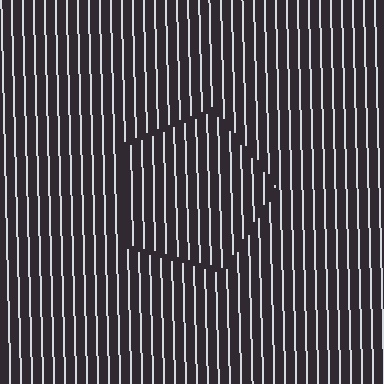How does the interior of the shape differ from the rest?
The interior of the shape contains the same grating, shifted by half a period — the contour is defined by the phase discontinuity where line-ends from the inner and outer gratings abut.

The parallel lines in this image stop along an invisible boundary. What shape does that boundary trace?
An illusory pentagon. The interior of the shape contains the same grating, shifted by half a period — the contour is defined by the phase discontinuity where line-ends from the inner and outer gratings abut.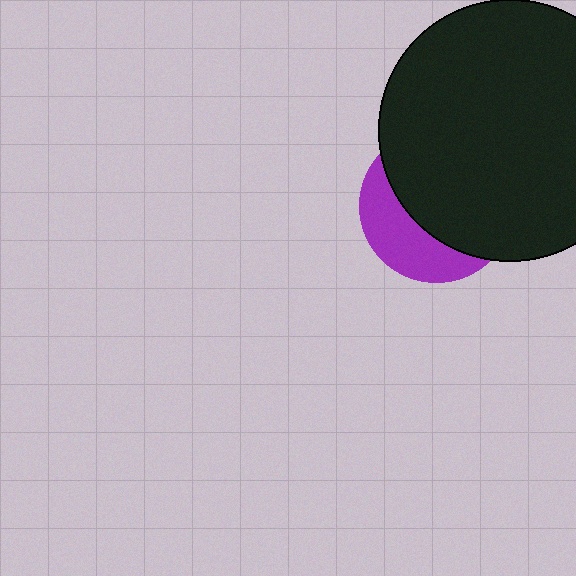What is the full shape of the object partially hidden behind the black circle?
The partially hidden object is a purple circle.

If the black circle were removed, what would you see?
You would see the complete purple circle.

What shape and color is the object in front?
The object in front is a black circle.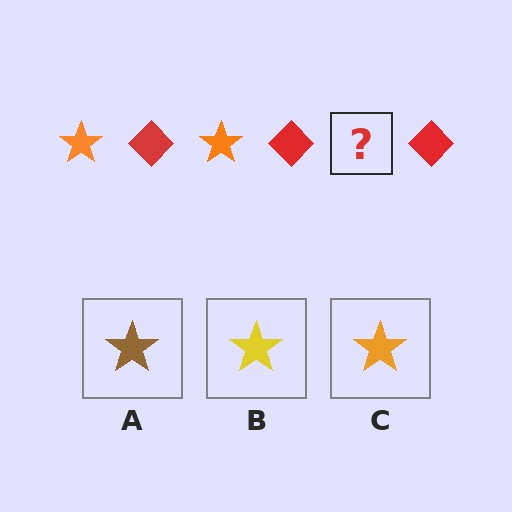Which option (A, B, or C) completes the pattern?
C.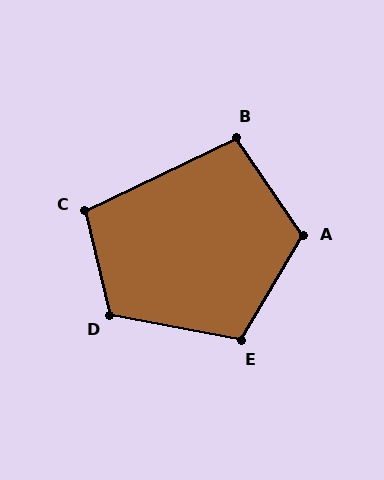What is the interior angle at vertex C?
Approximately 102 degrees (obtuse).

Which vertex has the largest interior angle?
A, at approximately 115 degrees.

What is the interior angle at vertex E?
Approximately 110 degrees (obtuse).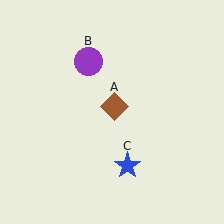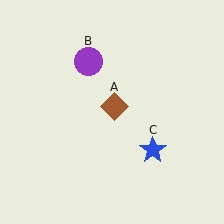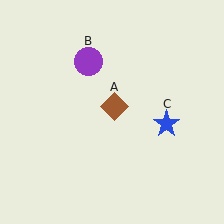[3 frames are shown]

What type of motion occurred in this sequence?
The blue star (object C) rotated counterclockwise around the center of the scene.